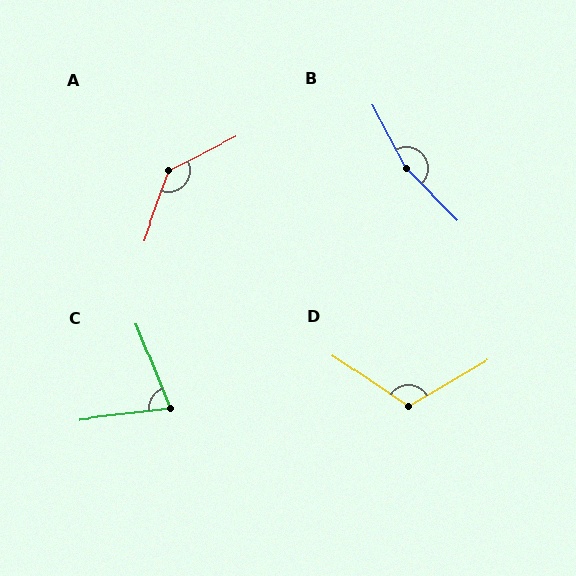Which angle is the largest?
B, at approximately 163 degrees.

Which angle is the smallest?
C, at approximately 76 degrees.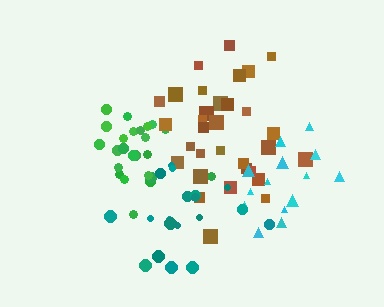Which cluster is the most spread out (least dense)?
Teal.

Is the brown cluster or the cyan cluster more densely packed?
Brown.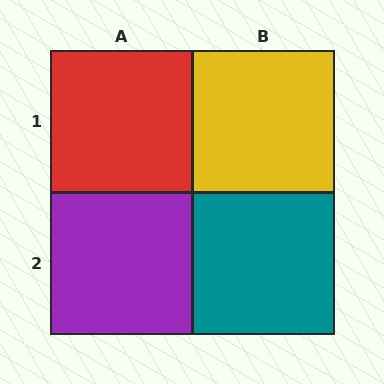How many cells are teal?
1 cell is teal.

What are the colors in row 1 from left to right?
Red, yellow.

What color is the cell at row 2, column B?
Teal.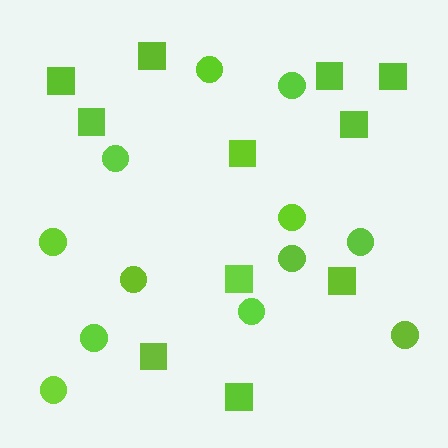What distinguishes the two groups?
There are 2 groups: one group of circles (12) and one group of squares (11).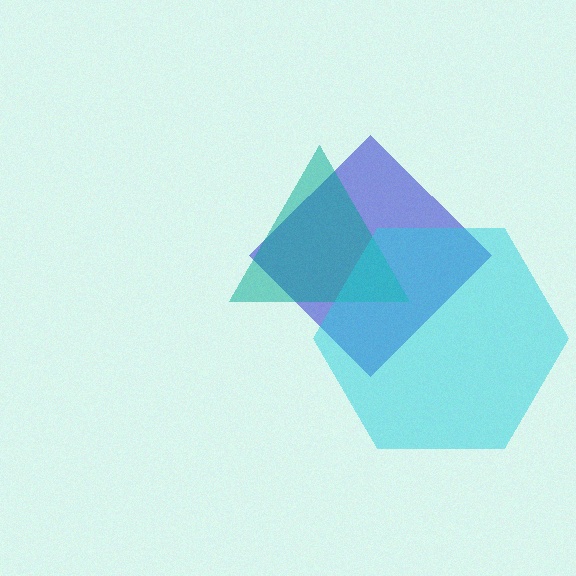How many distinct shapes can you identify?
There are 3 distinct shapes: a blue diamond, a teal triangle, a cyan hexagon.